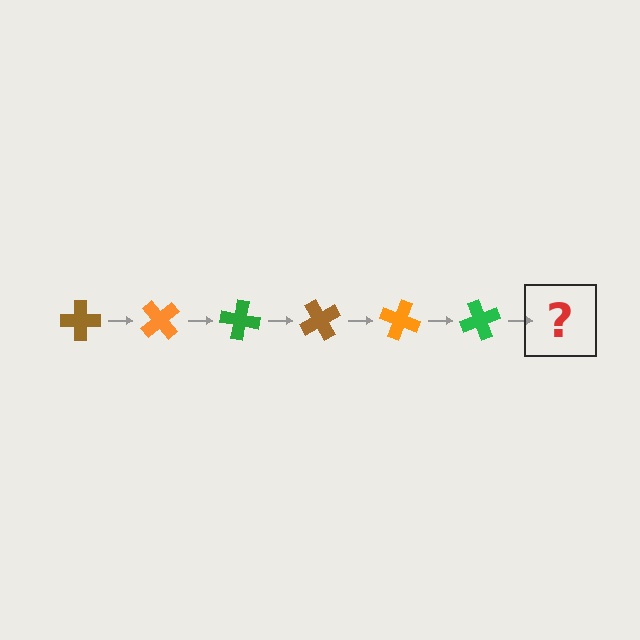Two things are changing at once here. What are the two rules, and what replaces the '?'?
The two rules are that it rotates 50 degrees each step and the color cycles through brown, orange, and green. The '?' should be a brown cross, rotated 300 degrees from the start.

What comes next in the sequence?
The next element should be a brown cross, rotated 300 degrees from the start.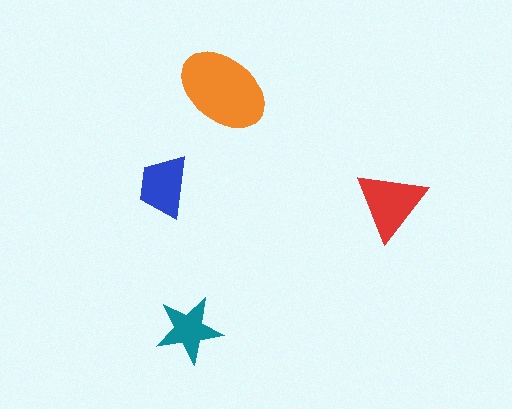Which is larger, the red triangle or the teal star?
The red triangle.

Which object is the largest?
The orange ellipse.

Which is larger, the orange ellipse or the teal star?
The orange ellipse.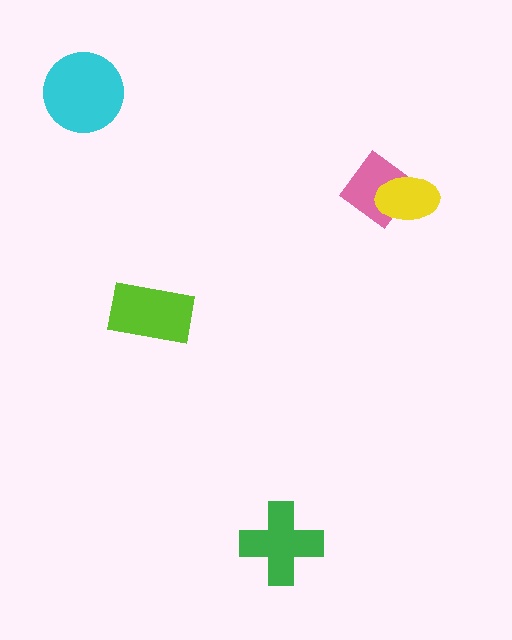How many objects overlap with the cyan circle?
0 objects overlap with the cyan circle.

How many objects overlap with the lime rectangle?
0 objects overlap with the lime rectangle.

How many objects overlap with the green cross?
0 objects overlap with the green cross.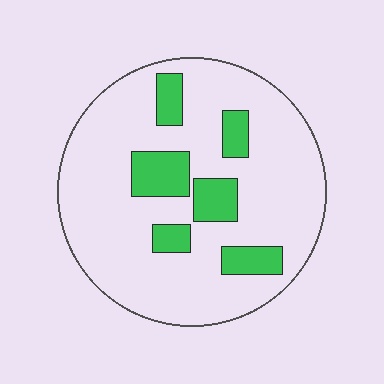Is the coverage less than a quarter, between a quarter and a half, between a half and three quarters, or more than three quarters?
Less than a quarter.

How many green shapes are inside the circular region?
6.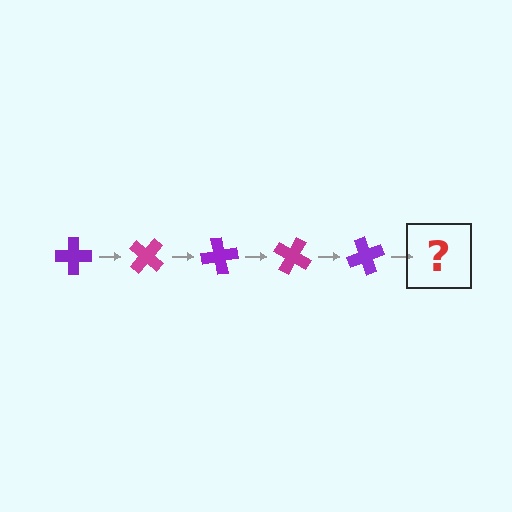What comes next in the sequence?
The next element should be a magenta cross, rotated 200 degrees from the start.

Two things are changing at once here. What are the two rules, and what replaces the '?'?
The two rules are that it rotates 40 degrees each step and the color cycles through purple and magenta. The '?' should be a magenta cross, rotated 200 degrees from the start.